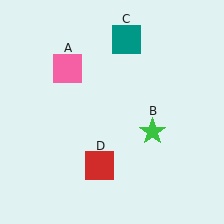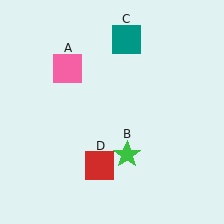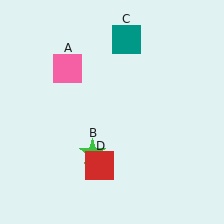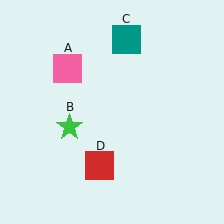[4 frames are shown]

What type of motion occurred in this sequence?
The green star (object B) rotated clockwise around the center of the scene.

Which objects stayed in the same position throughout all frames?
Pink square (object A) and teal square (object C) and red square (object D) remained stationary.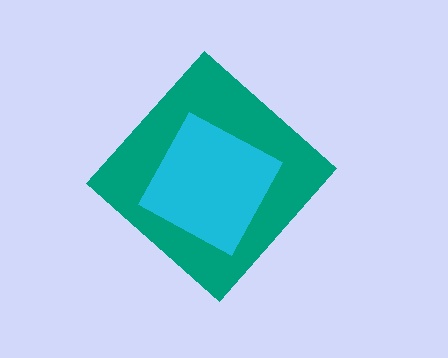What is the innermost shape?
The cyan square.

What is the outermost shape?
The teal diamond.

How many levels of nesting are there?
2.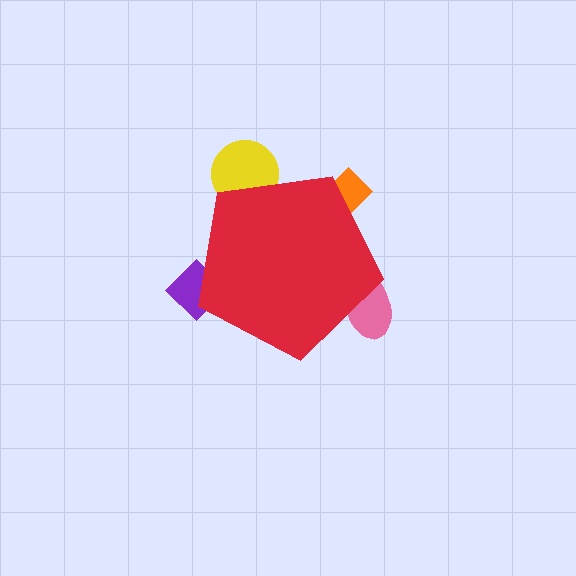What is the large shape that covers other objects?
A red pentagon.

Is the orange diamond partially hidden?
Yes, the orange diamond is partially hidden behind the red pentagon.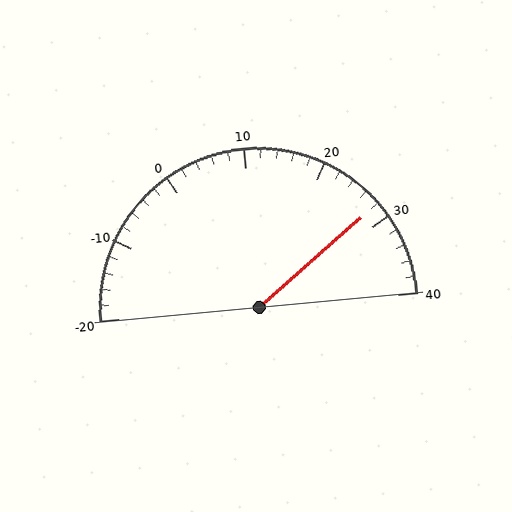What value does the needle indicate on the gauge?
The needle indicates approximately 28.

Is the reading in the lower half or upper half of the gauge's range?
The reading is in the upper half of the range (-20 to 40).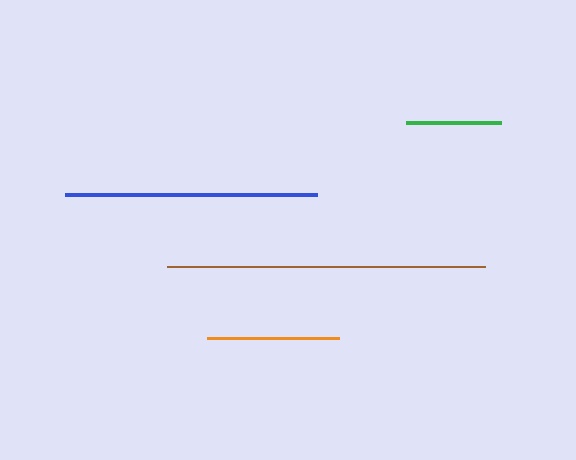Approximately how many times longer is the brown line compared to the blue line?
The brown line is approximately 1.3 times the length of the blue line.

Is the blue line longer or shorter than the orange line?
The blue line is longer than the orange line.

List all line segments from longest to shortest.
From longest to shortest: brown, blue, orange, green.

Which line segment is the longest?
The brown line is the longest at approximately 318 pixels.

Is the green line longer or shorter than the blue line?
The blue line is longer than the green line.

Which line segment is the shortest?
The green line is the shortest at approximately 95 pixels.